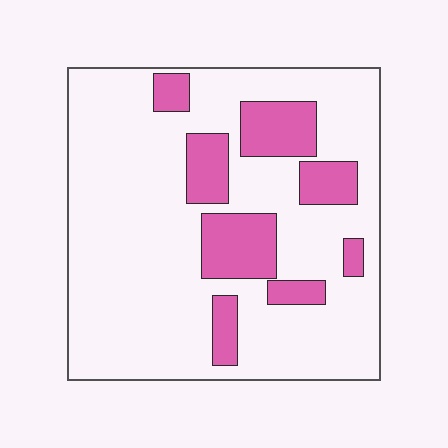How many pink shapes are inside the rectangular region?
8.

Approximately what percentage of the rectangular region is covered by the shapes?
Approximately 20%.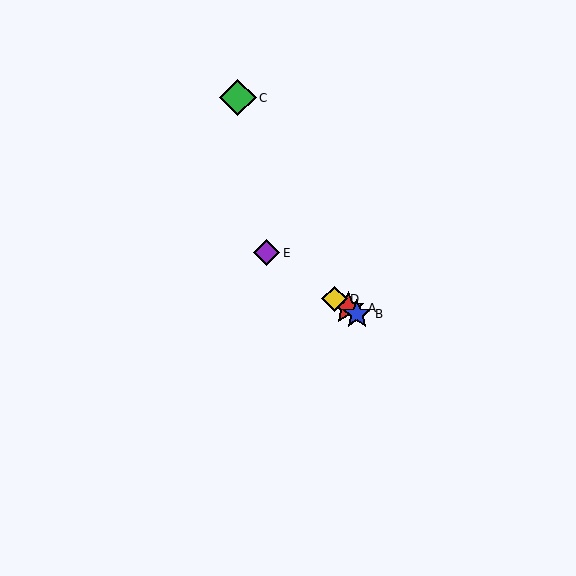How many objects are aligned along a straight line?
4 objects (A, B, D, E) are aligned along a straight line.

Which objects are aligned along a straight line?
Objects A, B, D, E are aligned along a straight line.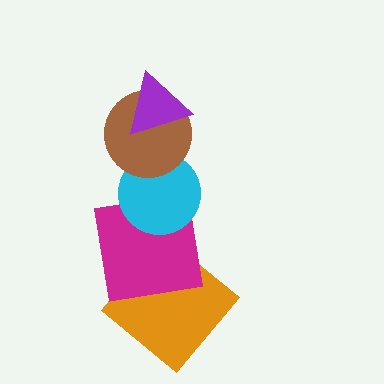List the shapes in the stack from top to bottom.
From top to bottom: the purple triangle, the brown circle, the cyan circle, the magenta square, the orange diamond.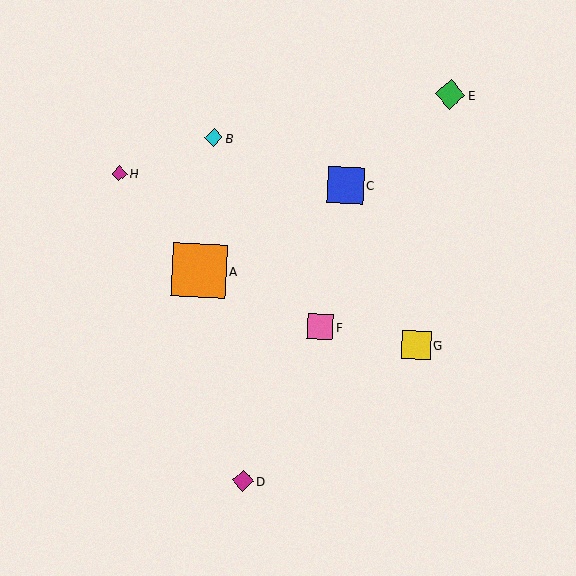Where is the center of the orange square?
The center of the orange square is at (199, 270).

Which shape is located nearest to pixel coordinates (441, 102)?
The green diamond (labeled E) at (450, 95) is nearest to that location.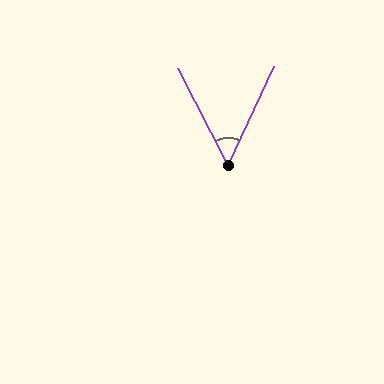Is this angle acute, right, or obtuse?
It is acute.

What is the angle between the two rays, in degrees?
Approximately 52 degrees.